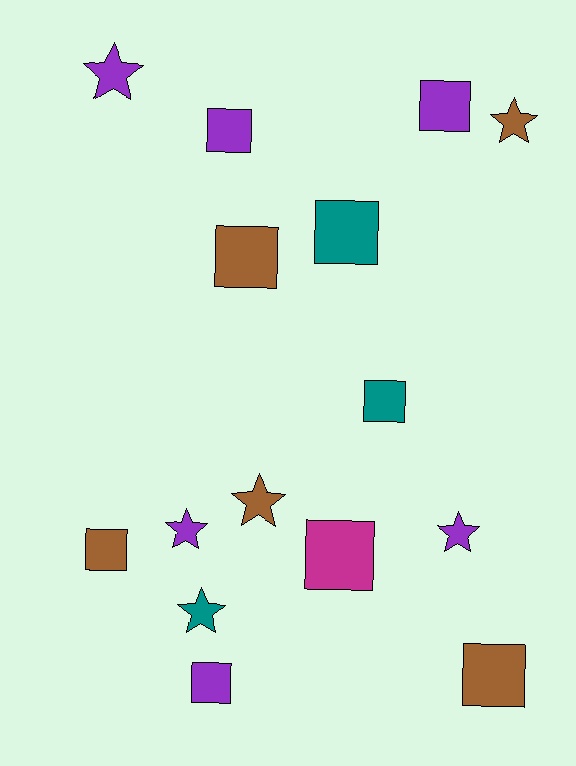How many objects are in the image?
There are 15 objects.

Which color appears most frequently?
Purple, with 6 objects.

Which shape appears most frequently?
Square, with 9 objects.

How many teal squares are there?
There are 2 teal squares.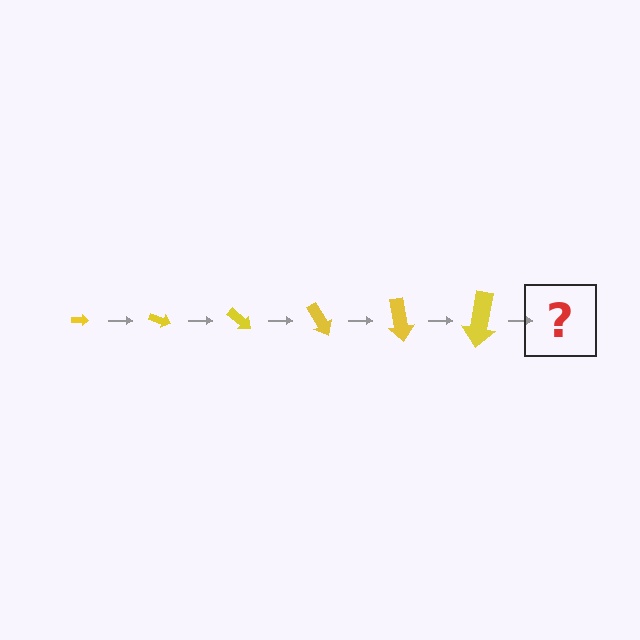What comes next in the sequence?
The next element should be an arrow, larger than the previous one and rotated 120 degrees from the start.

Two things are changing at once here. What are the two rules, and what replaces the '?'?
The two rules are that the arrow grows larger each step and it rotates 20 degrees each step. The '?' should be an arrow, larger than the previous one and rotated 120 degrees from the start.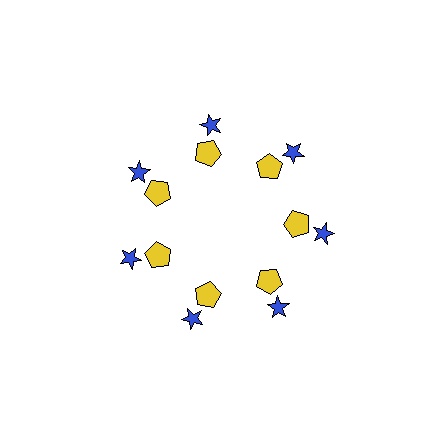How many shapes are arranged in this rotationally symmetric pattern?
There are 14 shapes, arranged in 7 groups of 2.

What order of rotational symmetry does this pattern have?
This pattern has 7-fold rotational symmetry.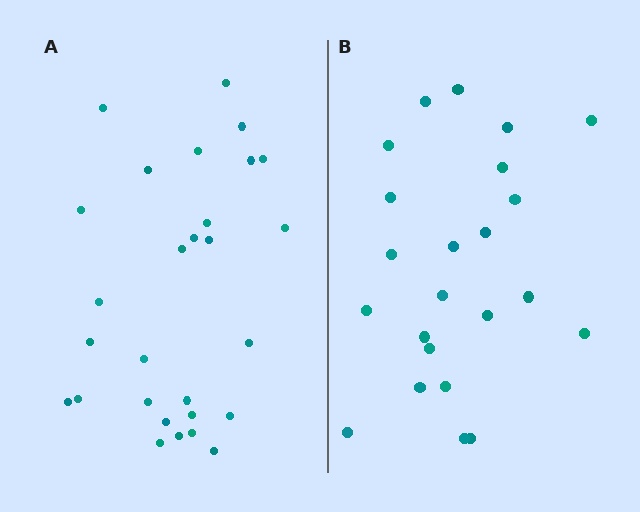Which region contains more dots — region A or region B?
Region A (the left region) has more dots.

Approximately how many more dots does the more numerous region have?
Region A has about 5 more dots than region B.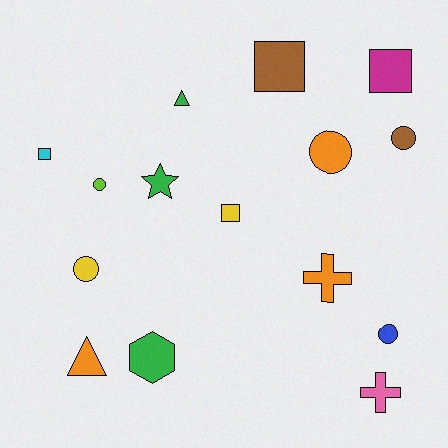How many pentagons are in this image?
There are no pentagons.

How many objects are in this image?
There are 15 objects.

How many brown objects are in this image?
There are 2 brown objects.